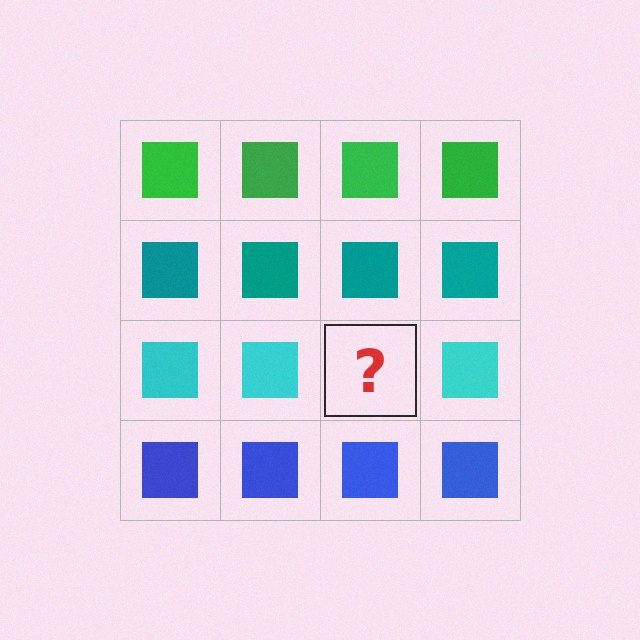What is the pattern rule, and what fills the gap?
The rule is that each row has a consistent color. The gap should be filled with a cyan square.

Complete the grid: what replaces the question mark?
The question mark should be replaced with a cyan square.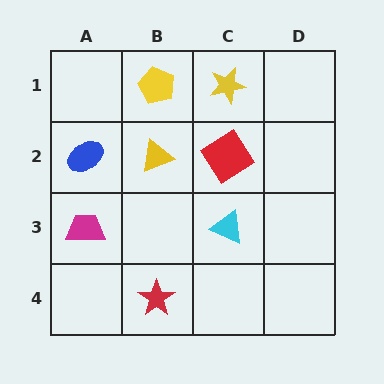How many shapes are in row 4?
1 shape.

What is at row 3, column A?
A magenta trapezoid.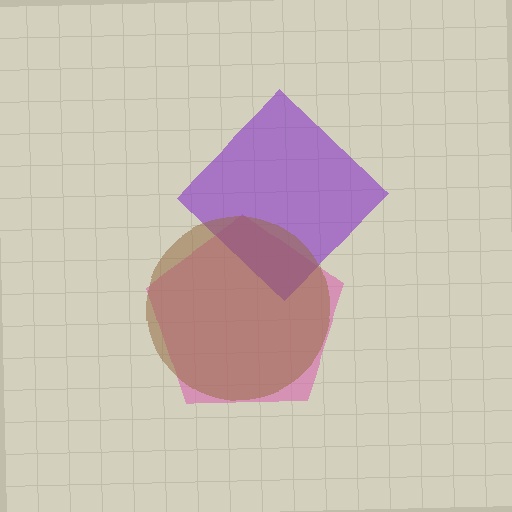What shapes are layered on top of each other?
The layered shapes are: a pink pentagon, a purple diamond, a brown circle.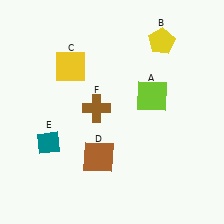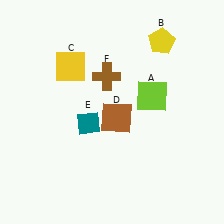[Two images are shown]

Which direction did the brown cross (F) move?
The brown cross (F) moved up.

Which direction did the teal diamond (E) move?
The teal diamond (E) moved right.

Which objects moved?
The objects that moved are: the brown square (D), the teal diamond (E), the brown cross (F).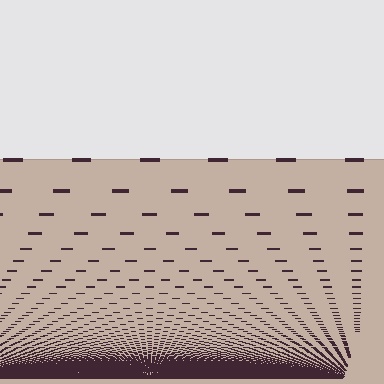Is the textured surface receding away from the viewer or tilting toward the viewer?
The surface appears to tilt toward the viewer. Texture elements get larger and sparser toward the top.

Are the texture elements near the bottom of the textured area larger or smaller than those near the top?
Smaller. The gradient is inverted — elements near the bottom are smaller and denser.